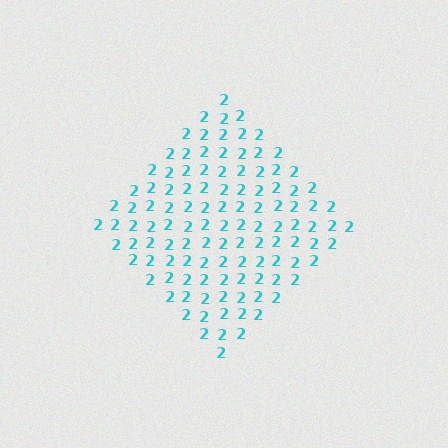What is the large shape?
The large shape is a diamond.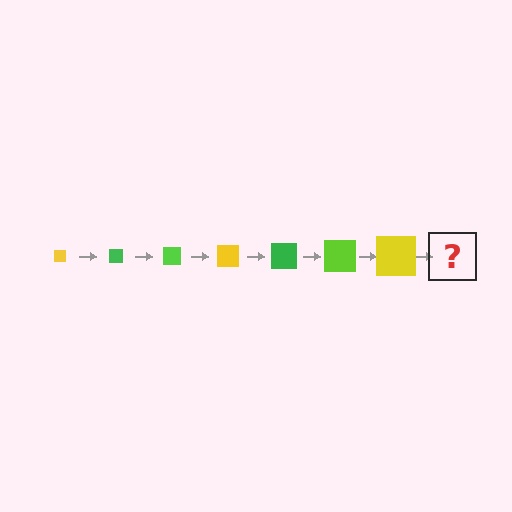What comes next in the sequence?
The next element should be a green square, larger than the previous one.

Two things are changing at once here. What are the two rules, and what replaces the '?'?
The two rules are that the square grows larger each step and the color cycles through yellow, green, and lime. The '?' should be a green square, larger than the previous one.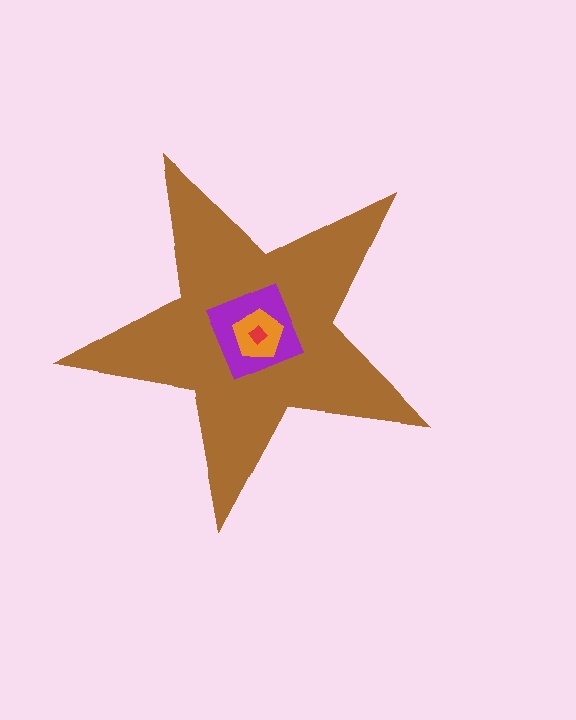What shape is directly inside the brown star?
The purple diamond.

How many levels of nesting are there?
4.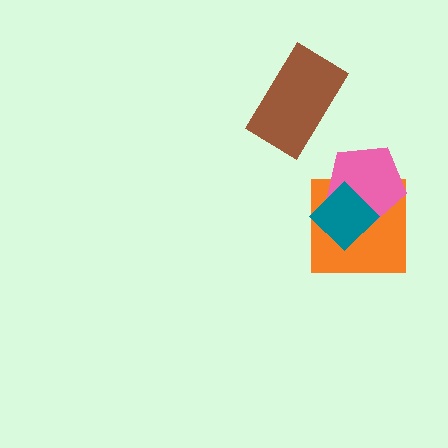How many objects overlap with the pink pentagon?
2 objects overlap with the pink pentagon.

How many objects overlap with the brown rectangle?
0 objects overlap with the brown rectangle.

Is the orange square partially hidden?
Yes, it is partially covered by another shape.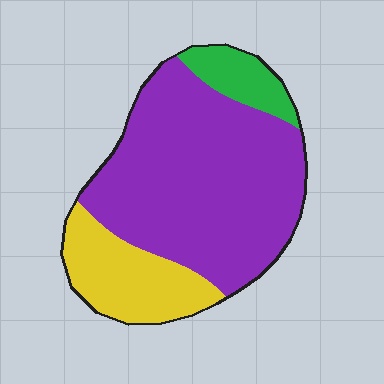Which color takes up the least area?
Green, at roughly 10%.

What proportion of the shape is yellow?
Yellow takes up about one fifth (1/5) of the shape.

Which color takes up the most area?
Purple, at roughly 70%.